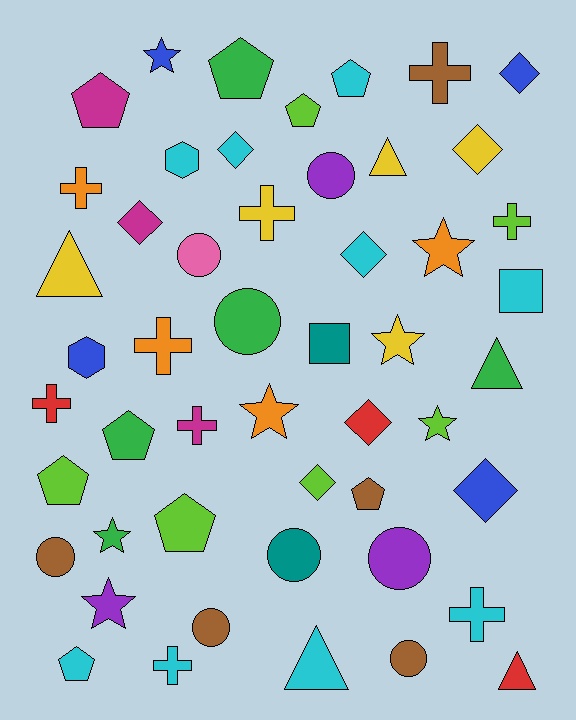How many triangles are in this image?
There are 5 triangles.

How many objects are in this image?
There are 50 objects.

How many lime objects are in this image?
There are 6 lime objects.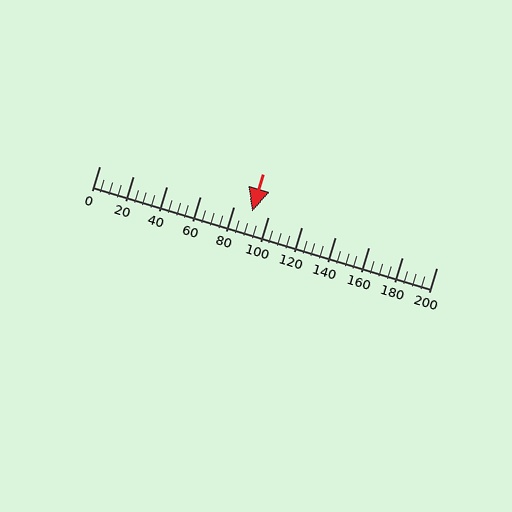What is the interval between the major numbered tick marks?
The major tick marks are spaced 20 units apart.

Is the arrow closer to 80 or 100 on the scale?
The arrow is closer to 100.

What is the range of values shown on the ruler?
The ruler shows values from 0 to 200.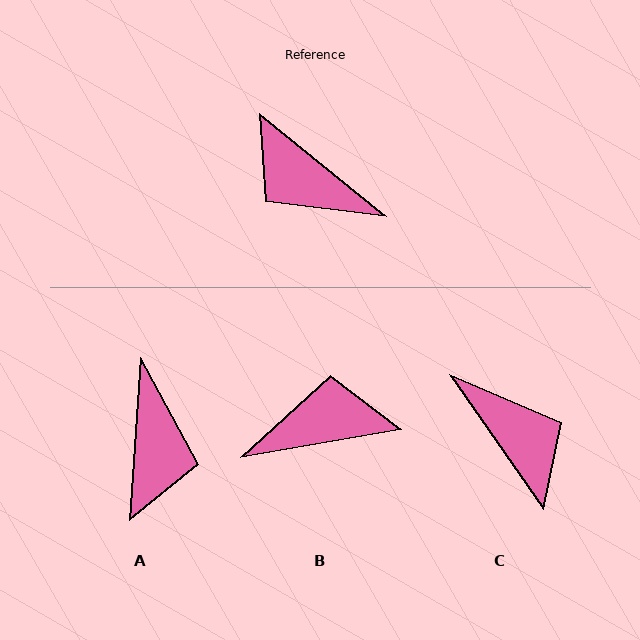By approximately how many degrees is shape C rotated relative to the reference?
Approximately 164 degrees counter-clockwise.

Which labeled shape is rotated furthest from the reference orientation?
C, about 164 degrees away.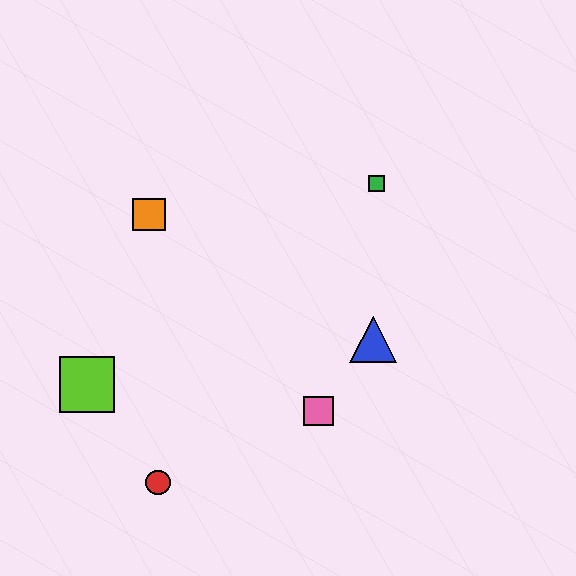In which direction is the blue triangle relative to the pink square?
The blue triangle is above the pink square.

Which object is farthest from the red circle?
The green square is farthest from the red circle.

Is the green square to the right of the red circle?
Yes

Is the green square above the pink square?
Yes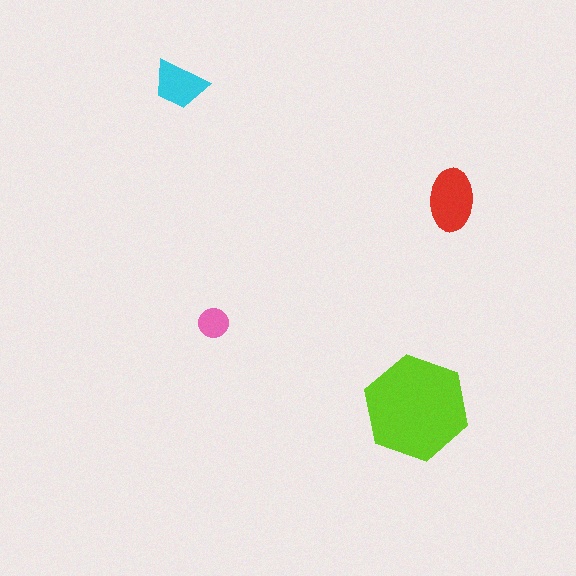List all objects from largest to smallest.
The lime hexagon, the red ellipse, the cyan trapezoid, the pink circle.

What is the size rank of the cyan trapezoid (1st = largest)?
3rd.